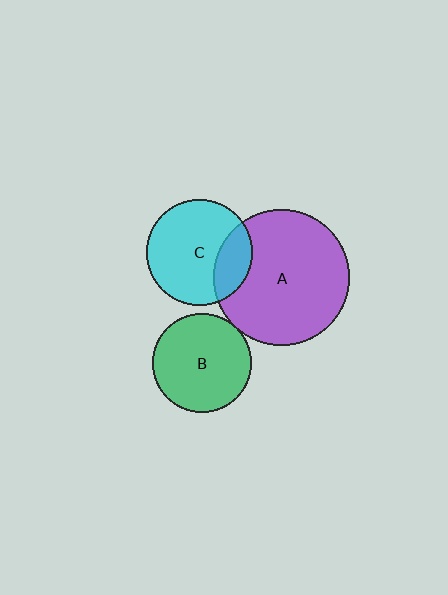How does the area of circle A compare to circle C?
Approximately 1.7 times.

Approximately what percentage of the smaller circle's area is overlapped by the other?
Approximately 25%.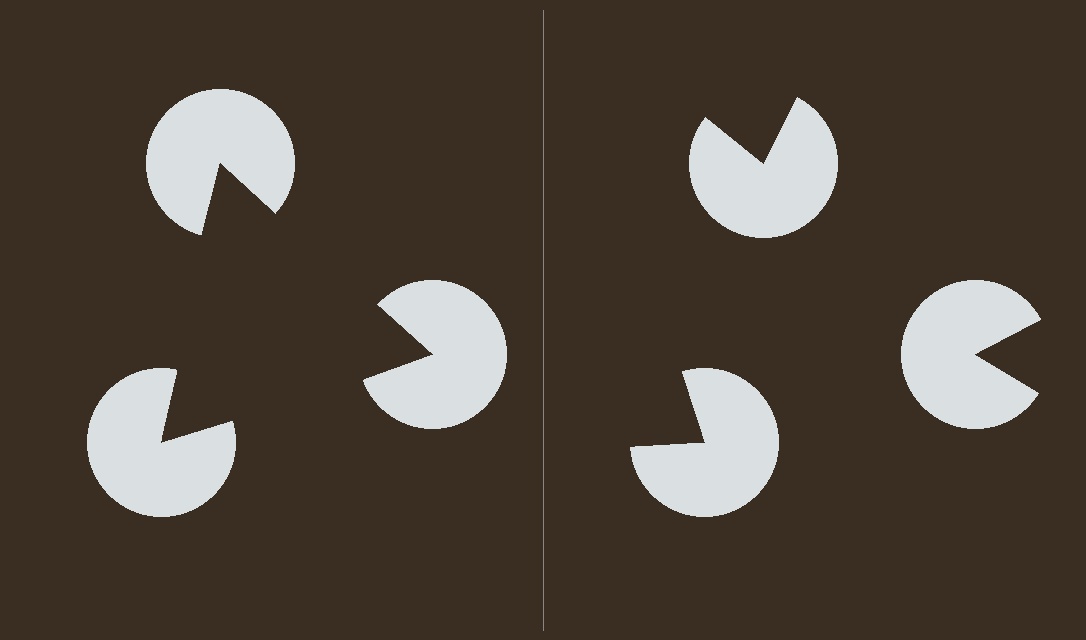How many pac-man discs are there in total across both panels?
6 — 3 on each side.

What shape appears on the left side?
An illusory triangle.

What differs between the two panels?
The pac-man discs are positioned identically on both sides; only the wedge orientations differ. On the left they align to a triangle; on the right they are misaligned.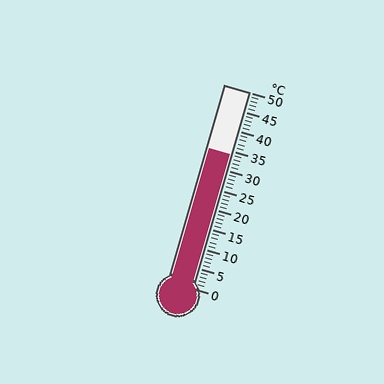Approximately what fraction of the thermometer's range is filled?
The thermometer is filled to approximately 70% of its range.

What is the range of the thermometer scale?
The thermometer scale ranges from 0°C to 50°C.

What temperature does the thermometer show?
The thermometer shows approximately 34°C.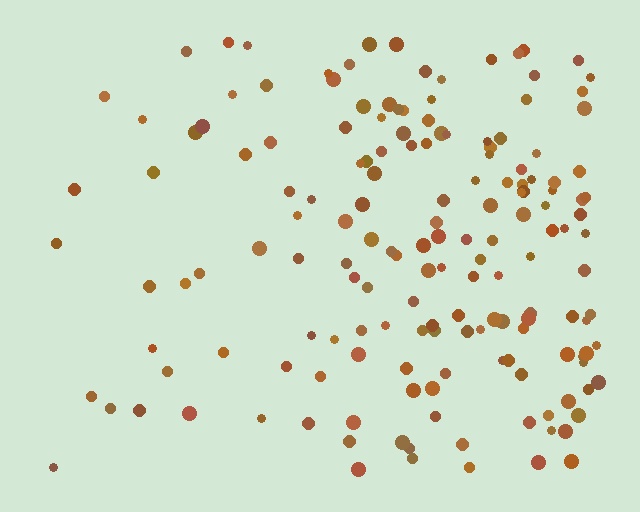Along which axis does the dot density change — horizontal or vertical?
Horizontal.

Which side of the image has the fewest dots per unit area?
The left.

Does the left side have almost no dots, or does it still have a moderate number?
Still a moderate number, just noticeably fewer than the right.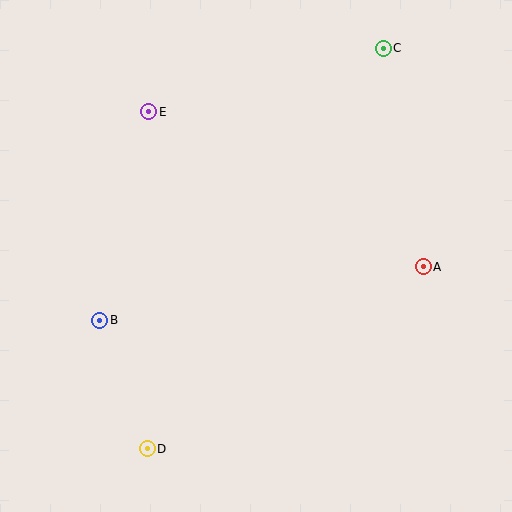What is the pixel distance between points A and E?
The distance between A and E is 315 pixels.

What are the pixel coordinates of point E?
Point E is at (149, 112).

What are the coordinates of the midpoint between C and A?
The midpoint between C and A is at (403, 158).